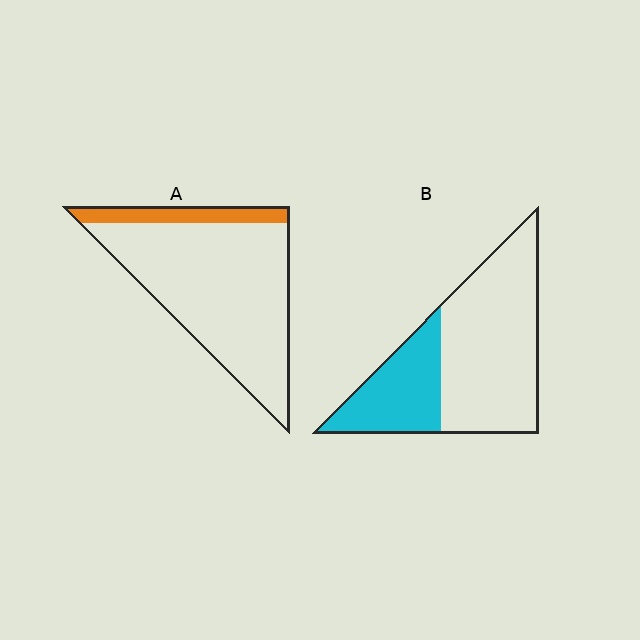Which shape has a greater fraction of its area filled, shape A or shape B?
Shape B.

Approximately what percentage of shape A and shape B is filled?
A is approximately 15% and B is approximately 30%.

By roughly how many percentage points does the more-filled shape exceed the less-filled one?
By roughly 20 percentage points (B over A).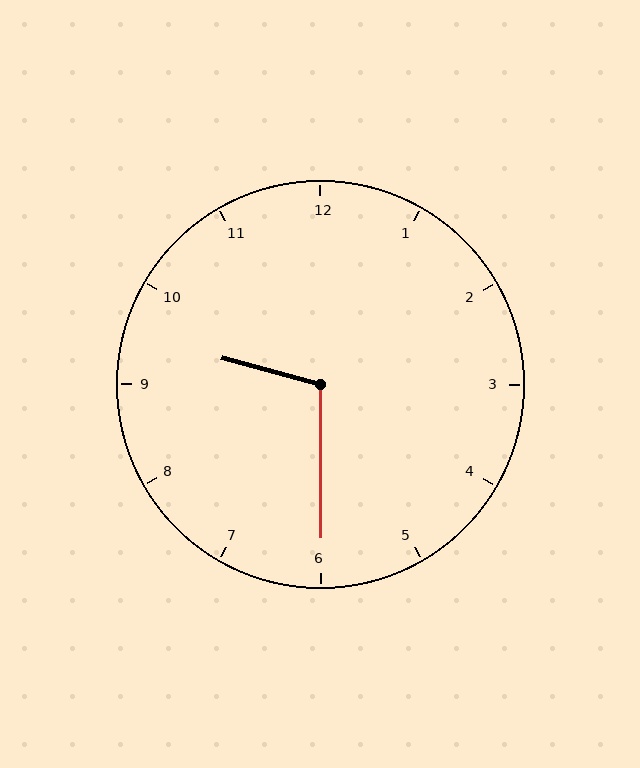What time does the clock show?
9:30.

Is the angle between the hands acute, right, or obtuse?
It is obtuse.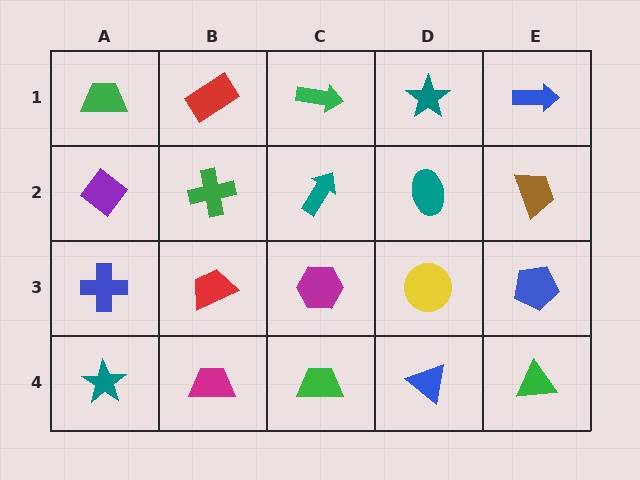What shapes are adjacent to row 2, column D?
A teal star (row 1, column D), a yellow circle (row 3, column D), a teal arrow (row 2, column C), a brown trapezoid (row 2, column E).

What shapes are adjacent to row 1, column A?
A purple diamond (row 2, column A), a red rectangle (row 1, column B).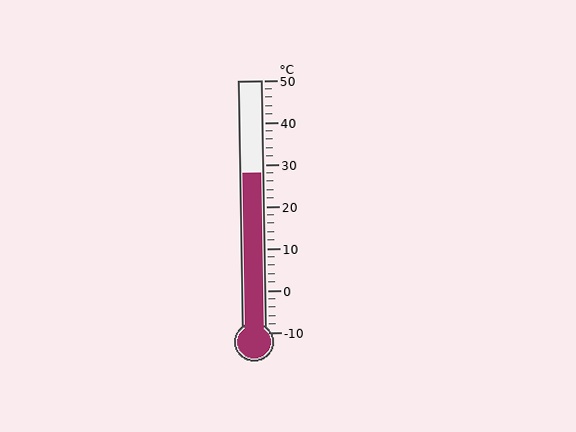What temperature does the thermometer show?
The thermometer shows approximately 28°C.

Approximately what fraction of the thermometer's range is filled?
The thermometer is filled to approximately 65% of its range.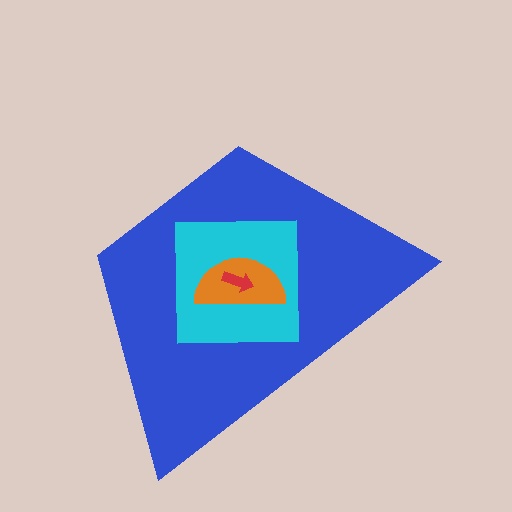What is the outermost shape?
The blue trapezoid.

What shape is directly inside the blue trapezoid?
The cyan square.